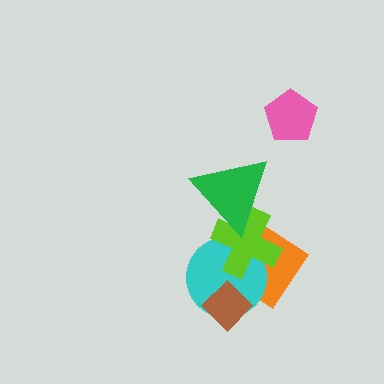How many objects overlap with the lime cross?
3 objects overlap with the lime cross.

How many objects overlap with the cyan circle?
3 objects overlap with the cyan circle.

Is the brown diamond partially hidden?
No, no other shape covers it.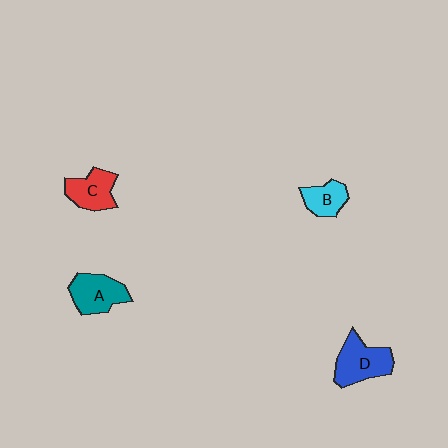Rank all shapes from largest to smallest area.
From largest to smallest: D (blue), A (teal), C (red), B (cyan).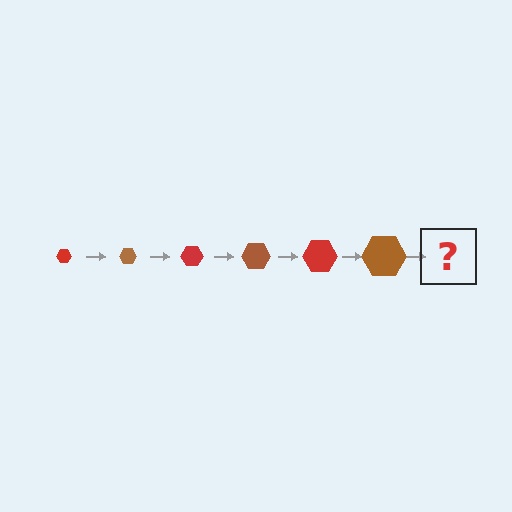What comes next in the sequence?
The next element should be a red hexagon, larger than the previous one.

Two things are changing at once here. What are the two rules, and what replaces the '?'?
The two rules are that the hexagon grows larger each step and the color cycles through red and brown. The '?' should be a red hexagon, larger than the previous one.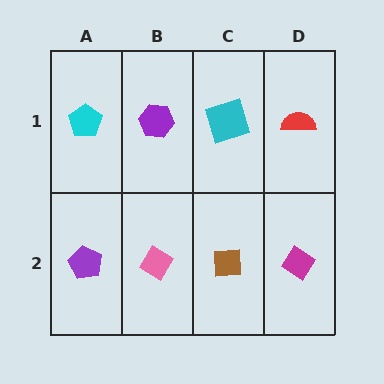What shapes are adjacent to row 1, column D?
A magenta diamond (row 2, column D), a cyan square (row 1, column C).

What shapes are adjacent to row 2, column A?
A cyan pentagon (row 1, column A), a pink diamond (row 2, column B).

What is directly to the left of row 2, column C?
A pink diamond.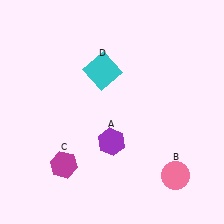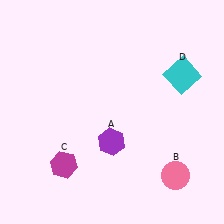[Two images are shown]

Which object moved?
The cyan square (D) moved right.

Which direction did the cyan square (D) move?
The cyan square (D) moved right.